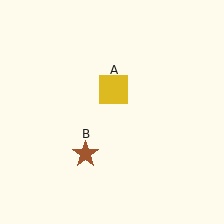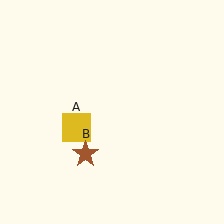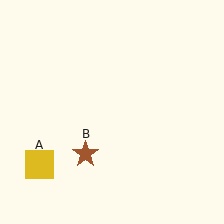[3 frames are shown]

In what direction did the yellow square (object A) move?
The yellow square (object A) moved down and to the left.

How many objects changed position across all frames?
1 object changed position: yellow square (object A).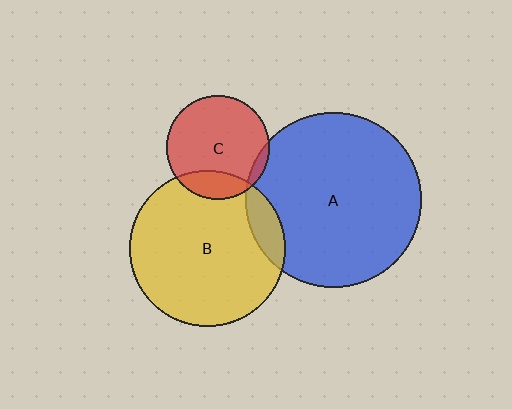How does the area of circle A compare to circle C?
Approximately 2.9 times.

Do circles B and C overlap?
Yes.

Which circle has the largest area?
Circle A (blue).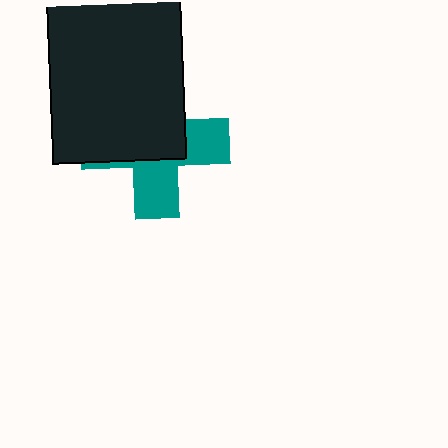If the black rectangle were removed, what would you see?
You would see the complete teal cross.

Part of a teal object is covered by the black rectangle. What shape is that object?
It is a cross.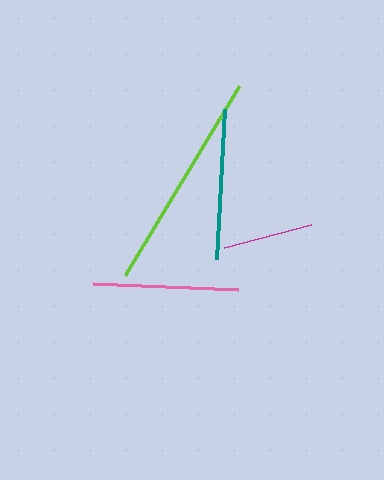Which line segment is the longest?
The lime line is the longest at approximately 221 pixels.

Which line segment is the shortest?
The magenta line is the shortest at approximately 91 pixels.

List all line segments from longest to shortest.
From longest to shortest: lime, teal, pink, magenta.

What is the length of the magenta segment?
The magenta segment is approximately 91 pixels long.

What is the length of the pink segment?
The pink segment is approximately 145 pixels long.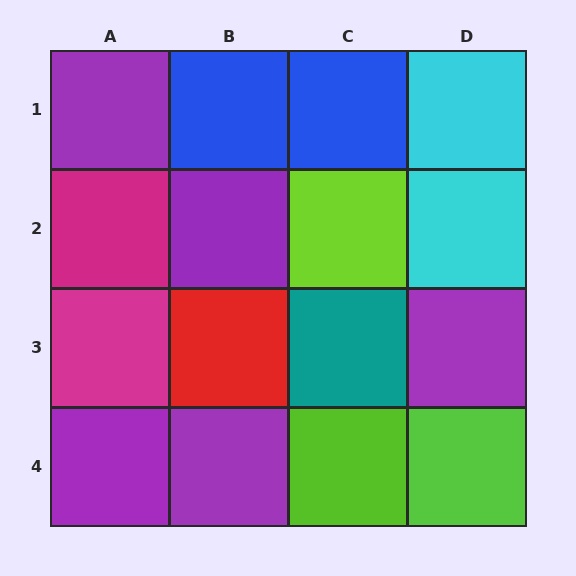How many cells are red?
1 cell is red.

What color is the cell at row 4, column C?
Lime.